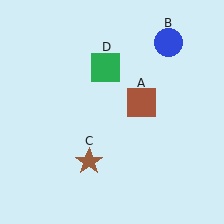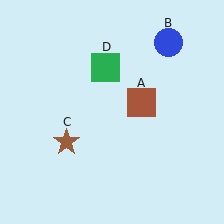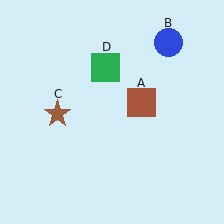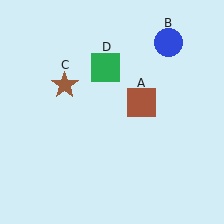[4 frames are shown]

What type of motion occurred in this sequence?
The brown star (object C) rotated clockwise around the center of the scene.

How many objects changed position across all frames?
1 object changed position: brown star (object C).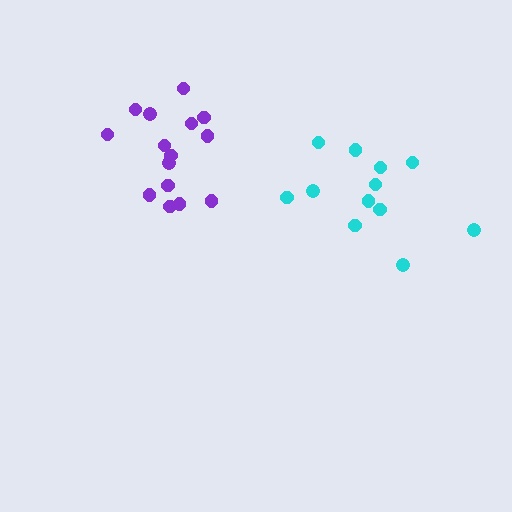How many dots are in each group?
Group 1: 15 dots, Group 2: 12 dots (27 total).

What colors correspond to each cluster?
The clusters are colored: purple, cyan.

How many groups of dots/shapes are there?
There are 2 groups.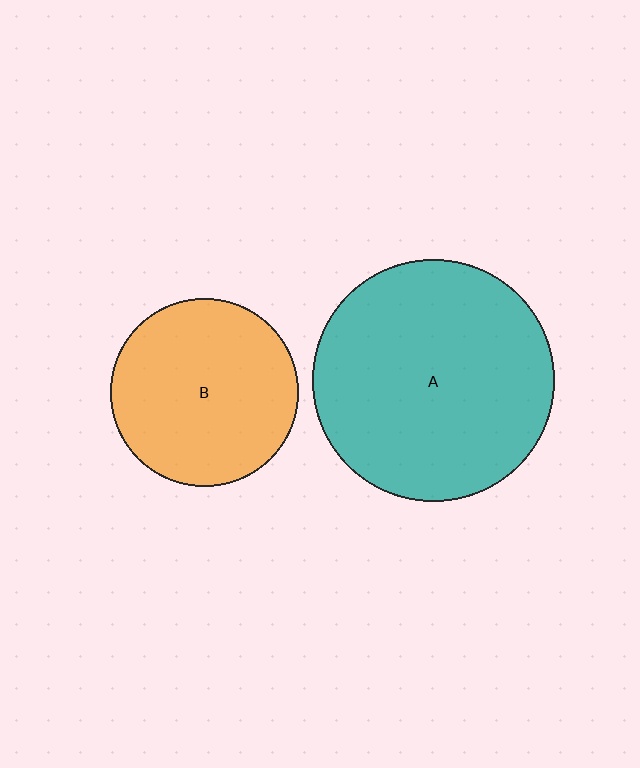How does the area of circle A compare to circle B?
Approximately 1.7 times.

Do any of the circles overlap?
No, none of the circles overlap.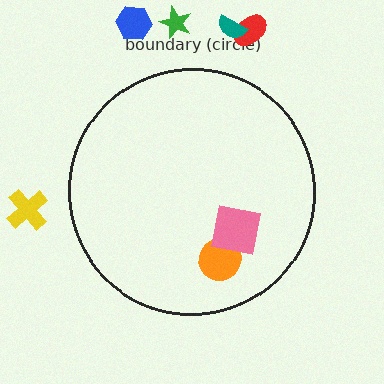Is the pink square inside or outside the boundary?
Inside.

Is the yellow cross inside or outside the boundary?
Outside.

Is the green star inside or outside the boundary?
Outside.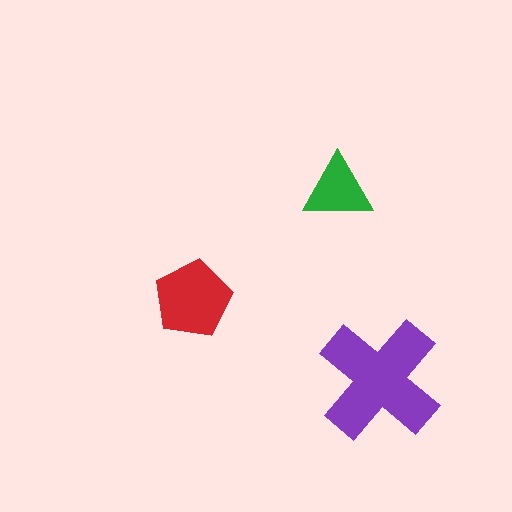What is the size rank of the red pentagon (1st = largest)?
2nd.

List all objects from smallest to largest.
The green triangle, the red pentagon, the purple cross.